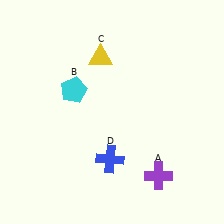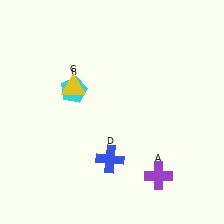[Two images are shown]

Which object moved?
The yellow triangle (C) moved down.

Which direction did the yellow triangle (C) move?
The yellow triangle (C) moved down.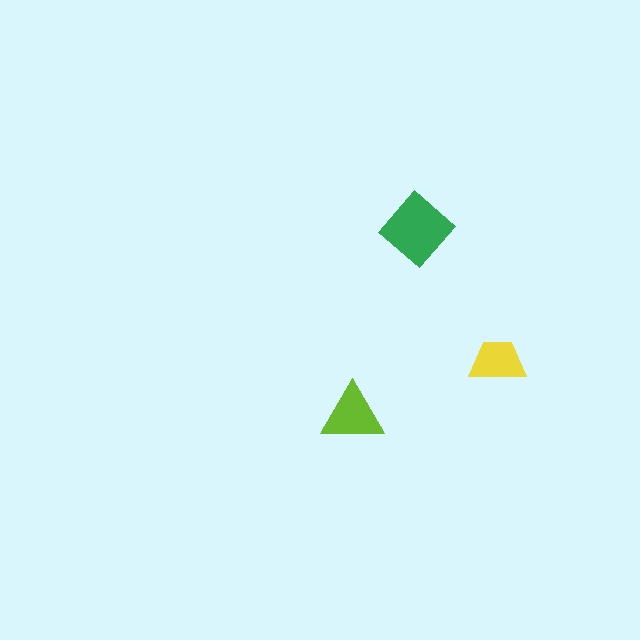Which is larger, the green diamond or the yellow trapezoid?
The green diamond.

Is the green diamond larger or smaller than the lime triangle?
Larger.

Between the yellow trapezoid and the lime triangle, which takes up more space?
The lime triangle.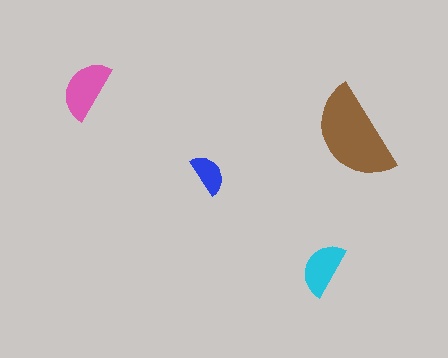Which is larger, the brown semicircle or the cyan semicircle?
The brown one.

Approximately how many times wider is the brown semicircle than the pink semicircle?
About 1.5 times wider.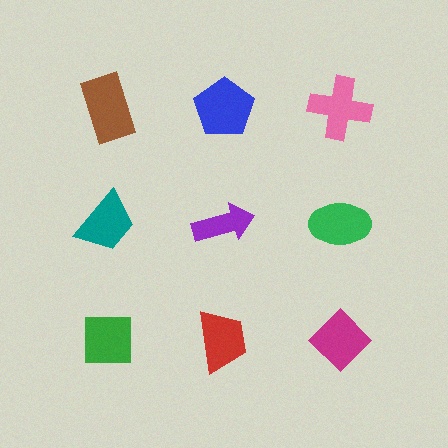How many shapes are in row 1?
3 shapes.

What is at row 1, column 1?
A brown rectangle.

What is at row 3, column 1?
A green square.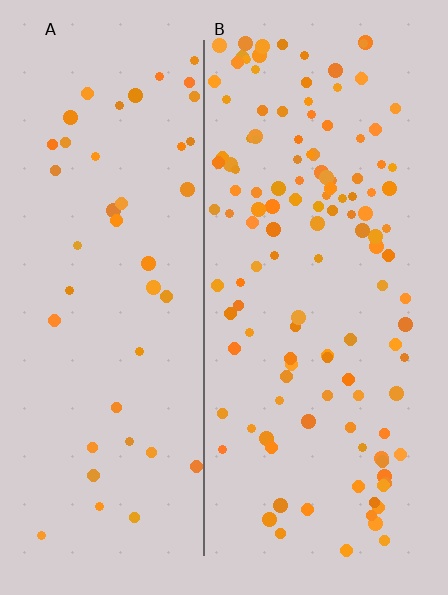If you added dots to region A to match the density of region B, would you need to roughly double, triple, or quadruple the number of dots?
Approximately triple.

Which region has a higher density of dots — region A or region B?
B (the right).